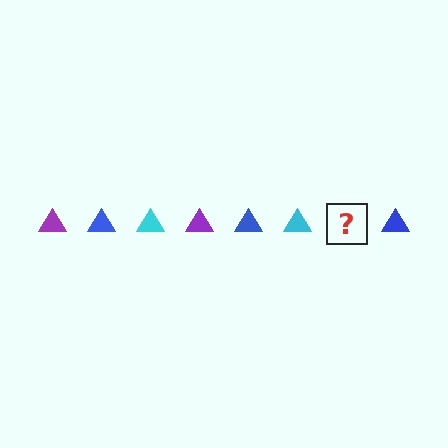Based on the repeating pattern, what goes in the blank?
The blank should be a purple triangle.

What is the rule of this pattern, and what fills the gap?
The rule is that the pattern cycles through purple, blue, cyan triangles. The gap should be filled with a purple triangle.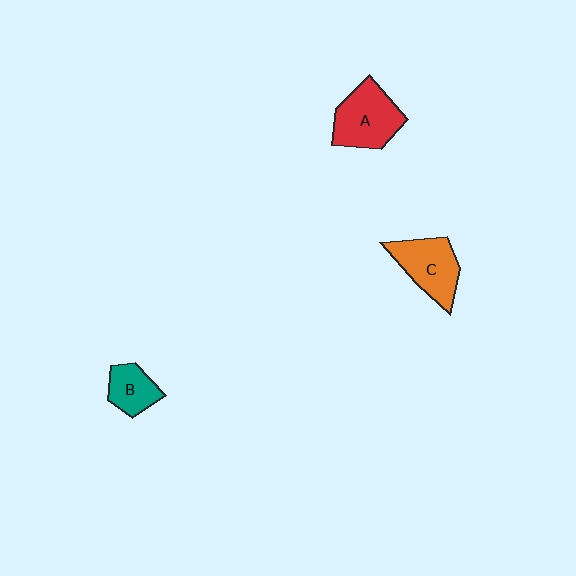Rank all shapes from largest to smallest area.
From largest to smallest: A (red), C (orange), B (teal).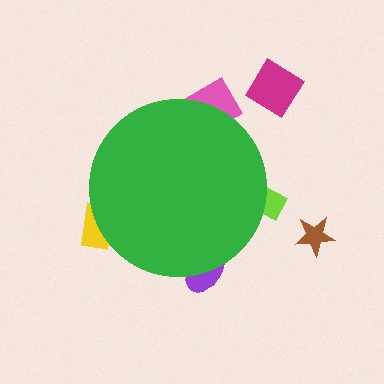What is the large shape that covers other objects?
A green circle.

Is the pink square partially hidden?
Yes, the pink square is partially hidden behind the green circle.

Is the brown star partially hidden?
No, the brown star is fully visible.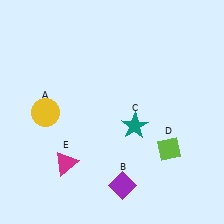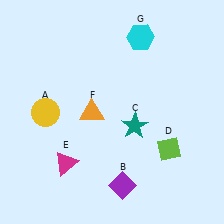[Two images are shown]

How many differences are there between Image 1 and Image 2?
There are 2 differences between the two images.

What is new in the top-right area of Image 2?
A cyan hexagon (G) was added in the top-right area of Image 2.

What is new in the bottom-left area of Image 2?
An orange triangle (F) was added in the bottom-left area of Image 2.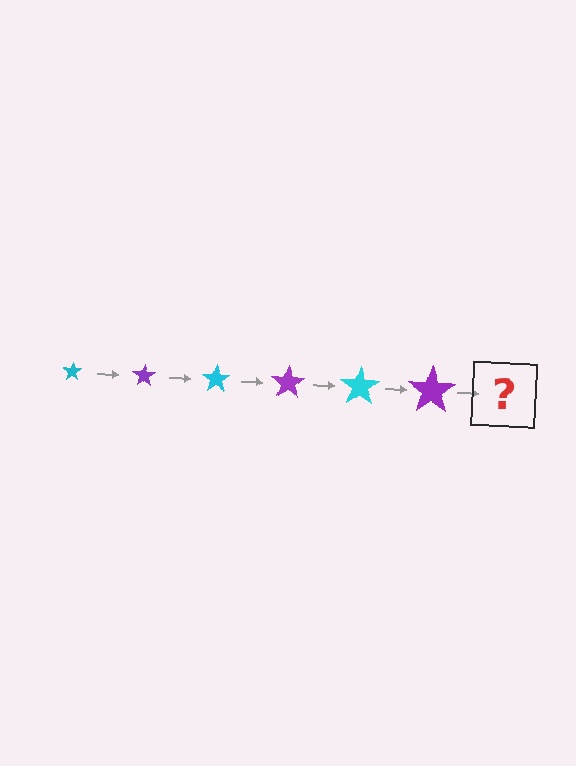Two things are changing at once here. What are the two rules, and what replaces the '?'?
The two rules are that the star grows larger each step and the color cycles through cyan and purple. The '?' should be a cyan star, larger than the previous one.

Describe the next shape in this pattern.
It should be a cyan star, larger than the previous one.